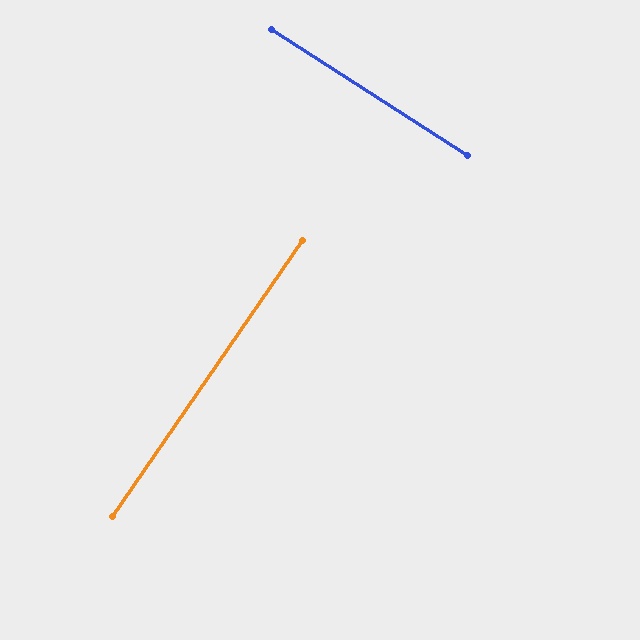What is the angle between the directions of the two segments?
Approximately 88 degrees.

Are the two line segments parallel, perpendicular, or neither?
Perpendicular — they meet at approximately 88°.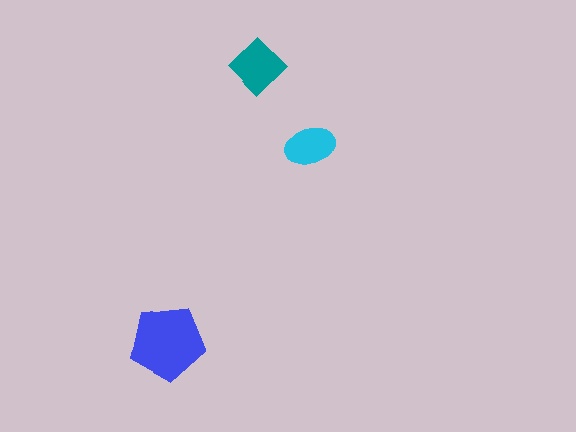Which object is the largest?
The blue pentagon.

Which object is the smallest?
The cyan ellipse.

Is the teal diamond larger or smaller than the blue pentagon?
Smaller.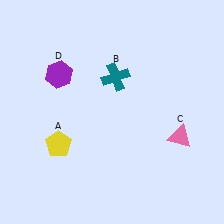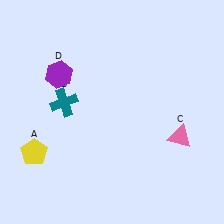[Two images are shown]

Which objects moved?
The objects that moved are: the yellow pentagon (A), the teal cross (B).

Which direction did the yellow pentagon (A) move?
The yellow pentagon (A) moved left.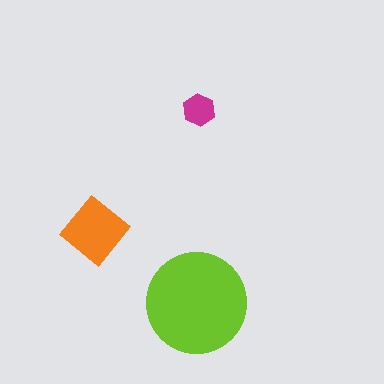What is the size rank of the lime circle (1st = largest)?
1st.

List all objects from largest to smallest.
The lime circle, the orange diamond, the magenta hexagon.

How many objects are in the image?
There are 3 objects in the image.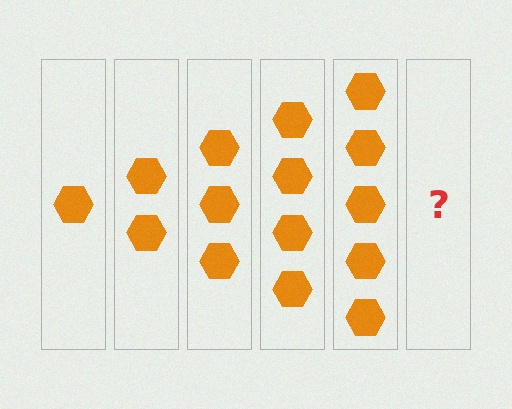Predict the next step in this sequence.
The next step is 6 hexagons.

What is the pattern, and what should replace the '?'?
The pattern is that each step adds one more hexagon. The '?' should be 6 hexagons.